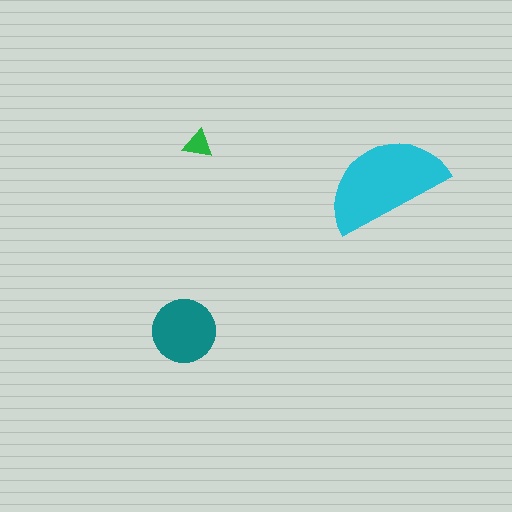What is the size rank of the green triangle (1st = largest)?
3rd.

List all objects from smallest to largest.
The green triangle, the teal circle, the cyan semicircle.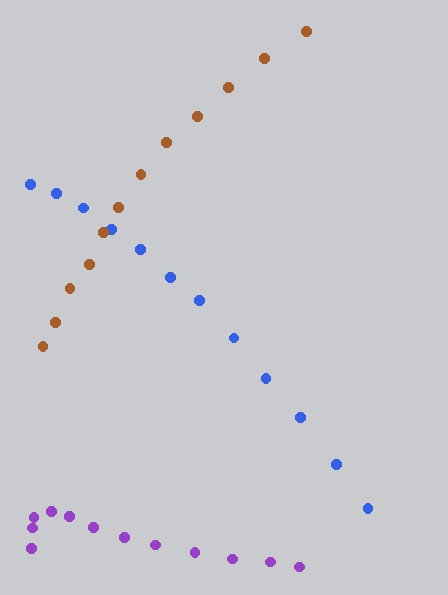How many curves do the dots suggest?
There are 3 distinct paths.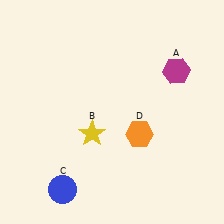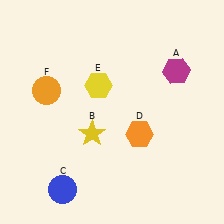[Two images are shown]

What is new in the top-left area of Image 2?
A yellow hexagon (E) was added in the top-left area of Image 2.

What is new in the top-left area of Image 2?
An orange circle (F) was added in the top-left area of Image 2.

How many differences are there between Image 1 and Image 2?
There are 2 differences between the two images.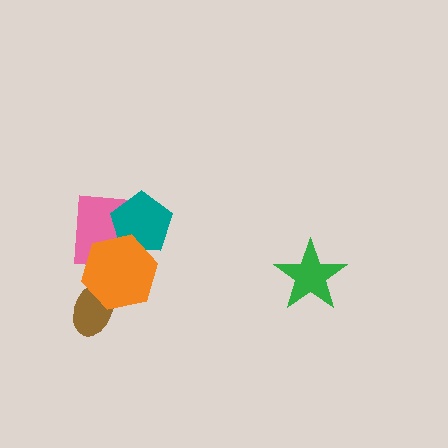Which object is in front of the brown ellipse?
The orange hexagon is in front of the brown ellipse.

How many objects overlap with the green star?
0 objects overlap with the green star.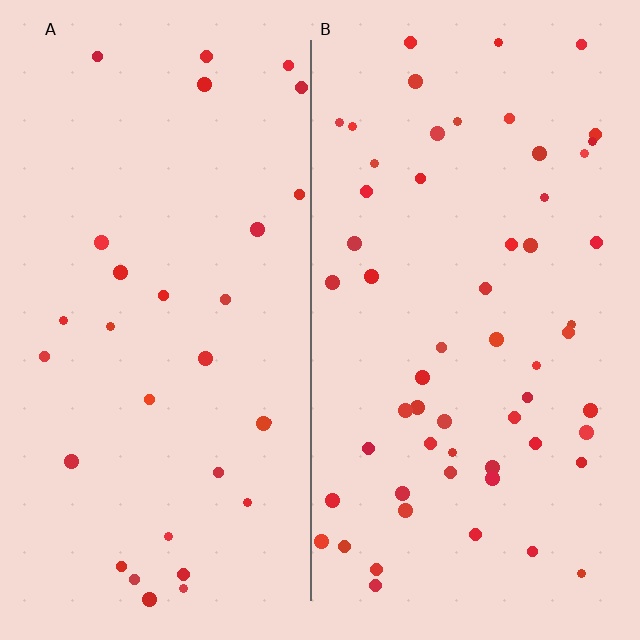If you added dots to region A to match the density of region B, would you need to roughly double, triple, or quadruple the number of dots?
Approximately double.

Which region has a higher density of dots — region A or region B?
B (the right).